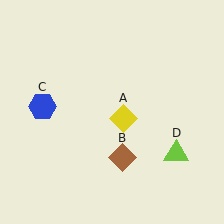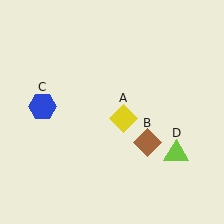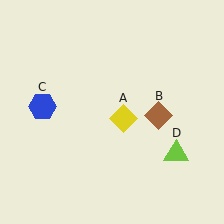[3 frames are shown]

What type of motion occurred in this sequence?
The brown diamond (object B) rotated counterclockwise around the center of the scene.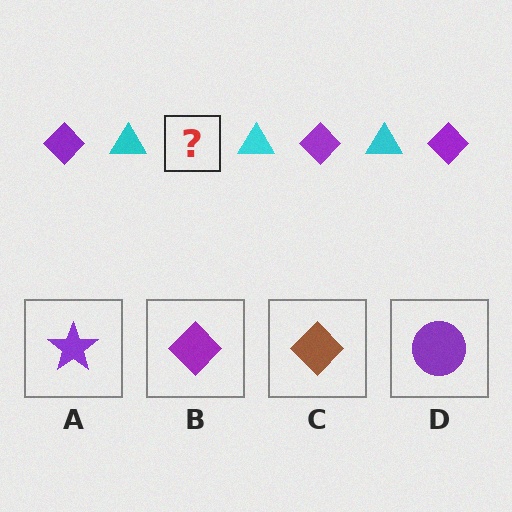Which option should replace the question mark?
Option B.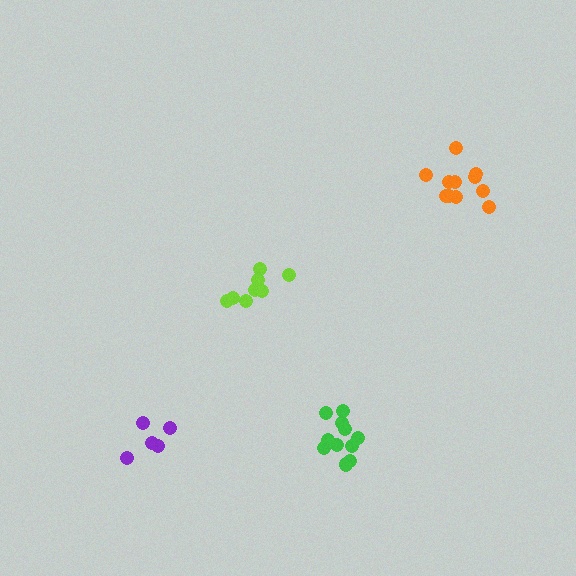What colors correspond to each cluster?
The clusters are colored: green, lime, orange, purple.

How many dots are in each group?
Group 1: 11 dots, Group 2: 8 dots, Group 3: 11 dots, Group 4: 5 dots (35 total).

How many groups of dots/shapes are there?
There are 4 groups.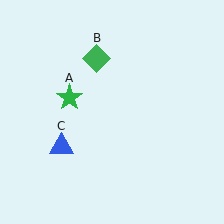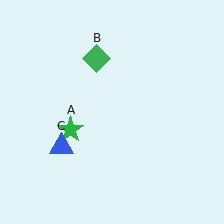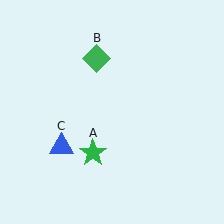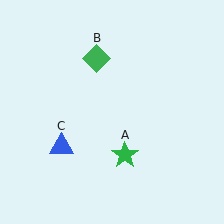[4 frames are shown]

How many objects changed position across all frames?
1 object changed position: green star (object A).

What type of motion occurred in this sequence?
The green star (object A) rotated counterclockwise around the center of the scene.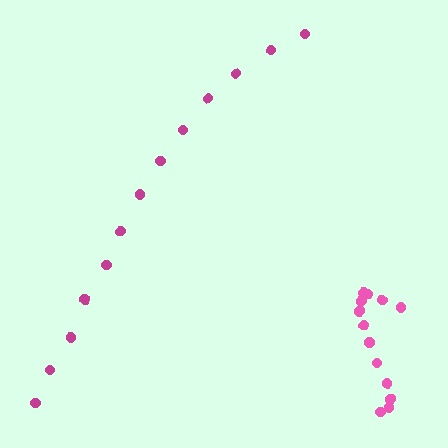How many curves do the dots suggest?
There are 2 distinct paths.